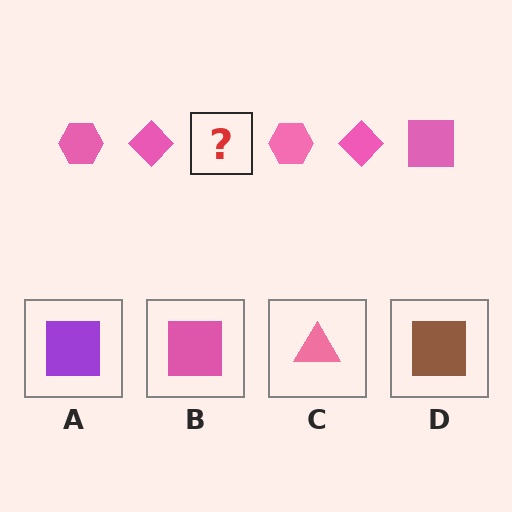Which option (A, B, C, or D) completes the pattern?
B.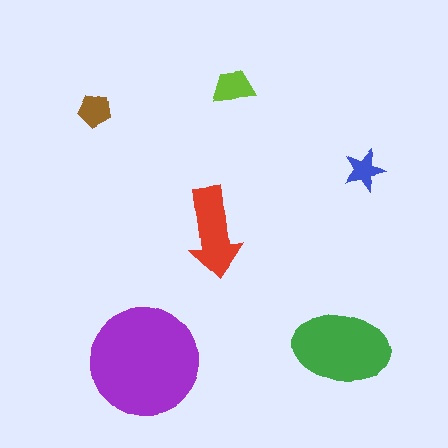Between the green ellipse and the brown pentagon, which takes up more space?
The green ellipse.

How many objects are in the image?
There are 6 objects in the image.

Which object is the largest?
The purple circle.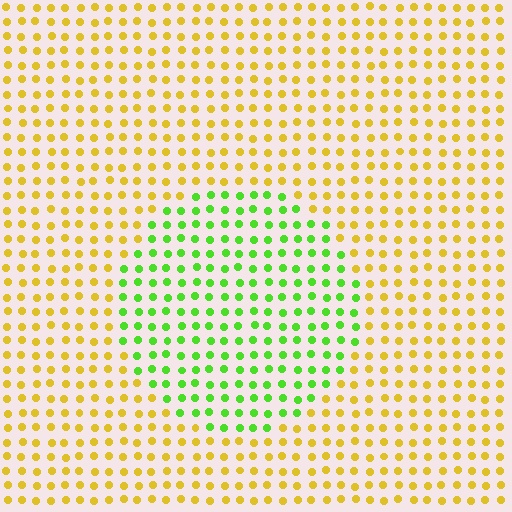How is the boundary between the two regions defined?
The boundary is defined purely by a slight shift in hue (about 59 degrees). Spacing, size, and orientation are identical on both sides.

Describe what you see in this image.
The image is filled with small yellow elements in a uniform arrangement. A circle-shaped region is visible where the elements are tinted to a slightly different hue, forming a subtle color boundary.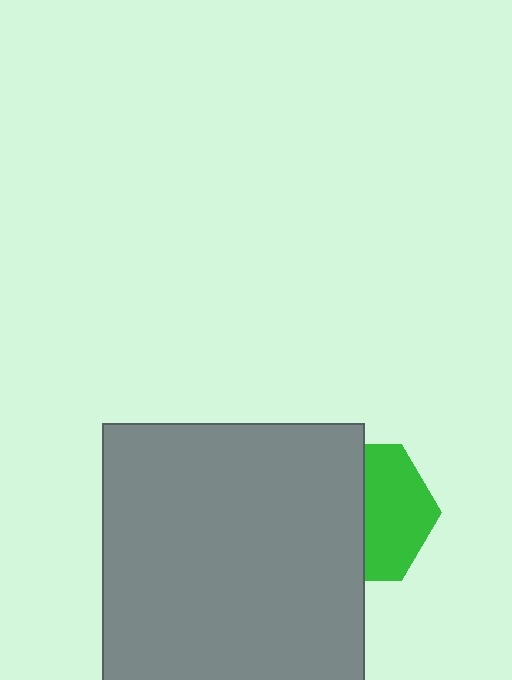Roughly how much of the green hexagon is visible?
About half of it is visible (roughly 48%).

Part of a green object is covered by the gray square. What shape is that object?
It is a hexagon.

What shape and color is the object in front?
The object in front is a gray square.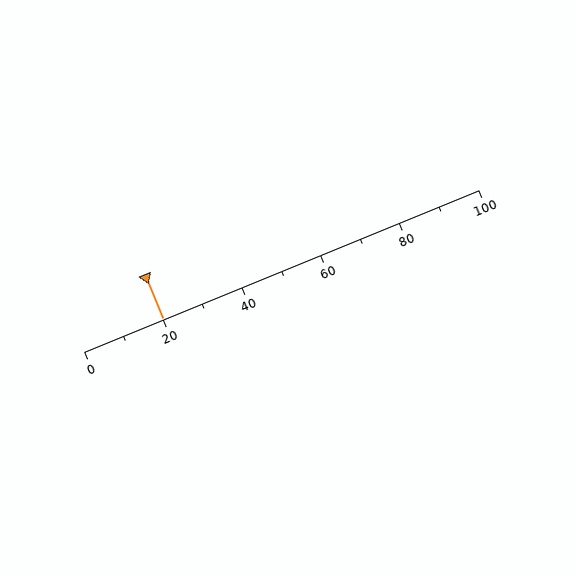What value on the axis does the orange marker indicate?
The marker indicates approximately 20.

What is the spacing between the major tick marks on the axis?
The major ticks are spaced 20 apart.